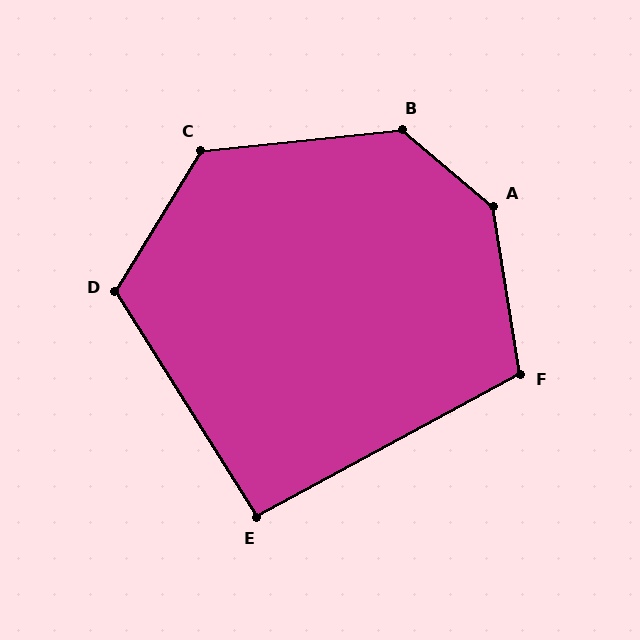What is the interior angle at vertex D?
Approximately 116 degrees (obtuse).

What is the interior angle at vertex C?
Approximately 127 degrees (obtuse).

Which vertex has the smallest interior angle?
E, at approximately 94 degrees.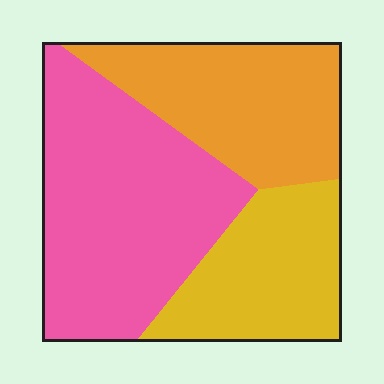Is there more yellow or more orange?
Orange.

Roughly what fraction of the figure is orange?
Orange covers around 30% of the figure.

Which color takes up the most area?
Pink, at roughly 45%.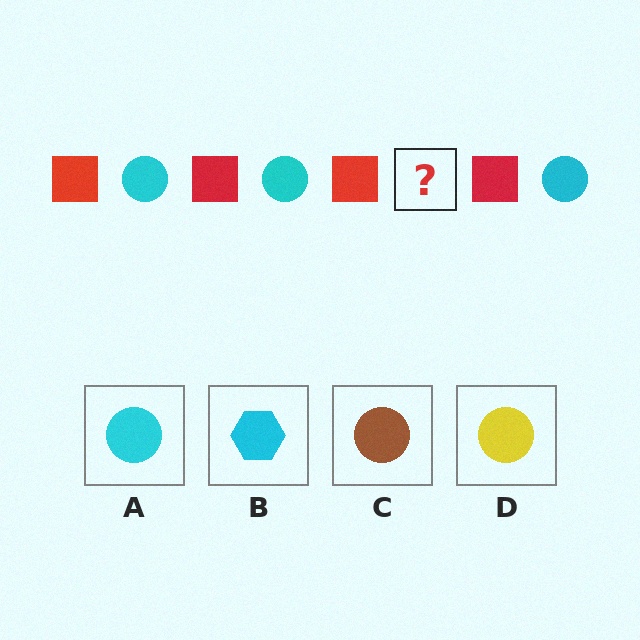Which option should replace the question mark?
Option A.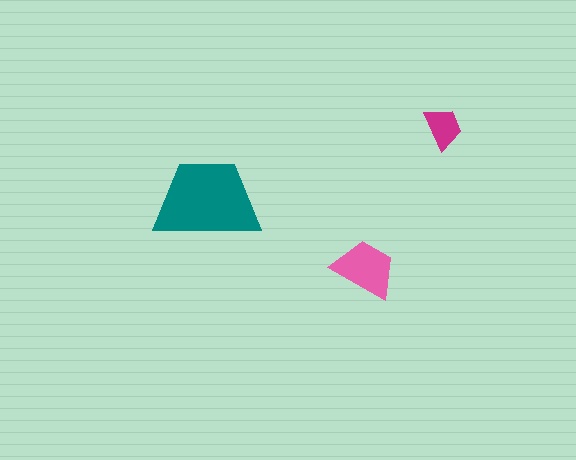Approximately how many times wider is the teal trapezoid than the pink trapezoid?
About 1.5 times wider.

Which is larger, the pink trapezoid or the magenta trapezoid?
The pink one.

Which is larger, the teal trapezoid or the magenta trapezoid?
The teal one.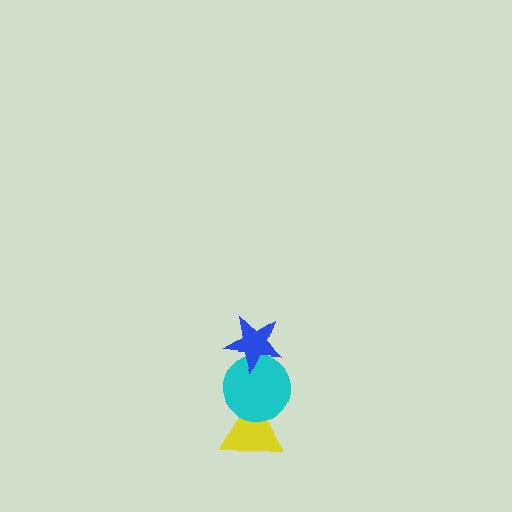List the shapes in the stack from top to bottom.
From top to bottom: the blue star, the cyan circle, the yellow triangle.